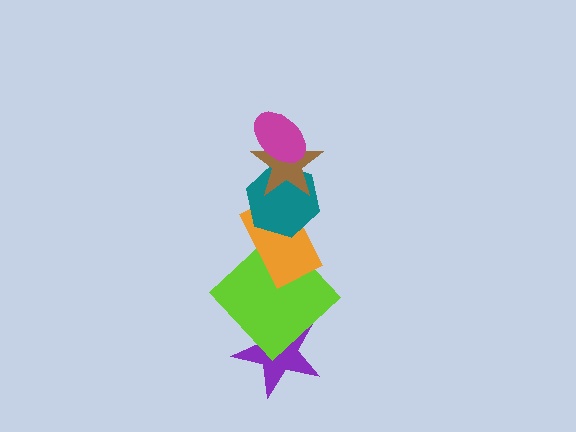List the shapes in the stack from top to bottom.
From top to bottom: the magenta ellipse, the brown star, the teal hexagon, the orange rectangle, the lime diamond, the purple star.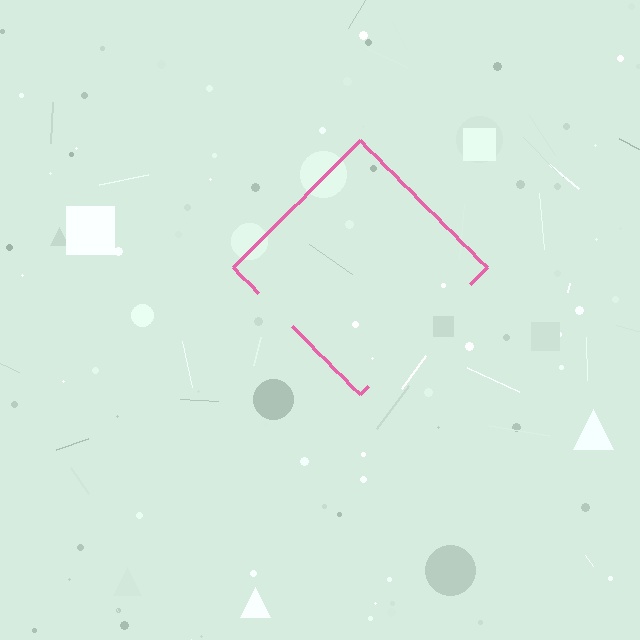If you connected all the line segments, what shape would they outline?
They would outline a diamond.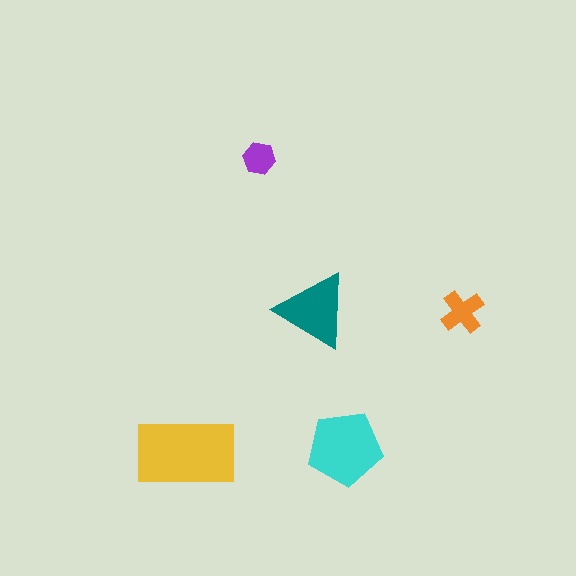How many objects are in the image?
There are 5 objects in the image.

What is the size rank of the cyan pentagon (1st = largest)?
2nd.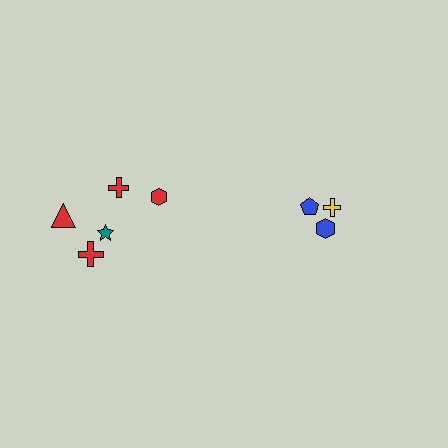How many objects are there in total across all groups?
There are 8 objects.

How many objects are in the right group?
There are 3 objects.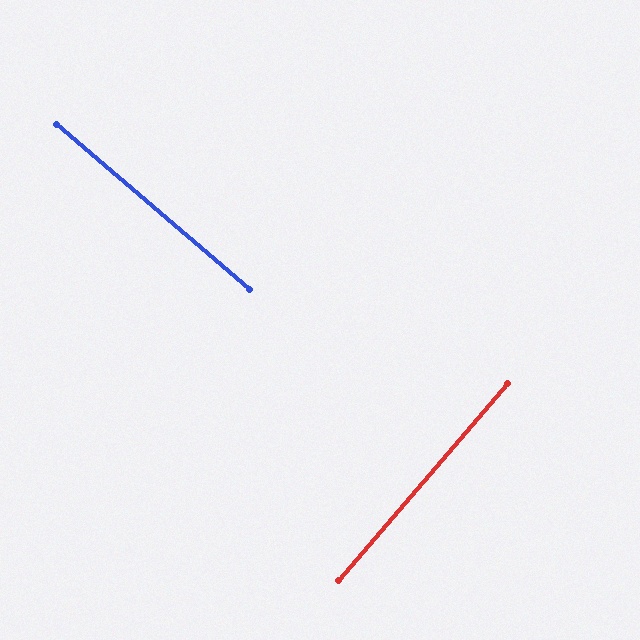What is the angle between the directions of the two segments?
Approximately 90 degrees.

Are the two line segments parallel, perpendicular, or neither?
Perpendicular — they meet at approximately 90°.